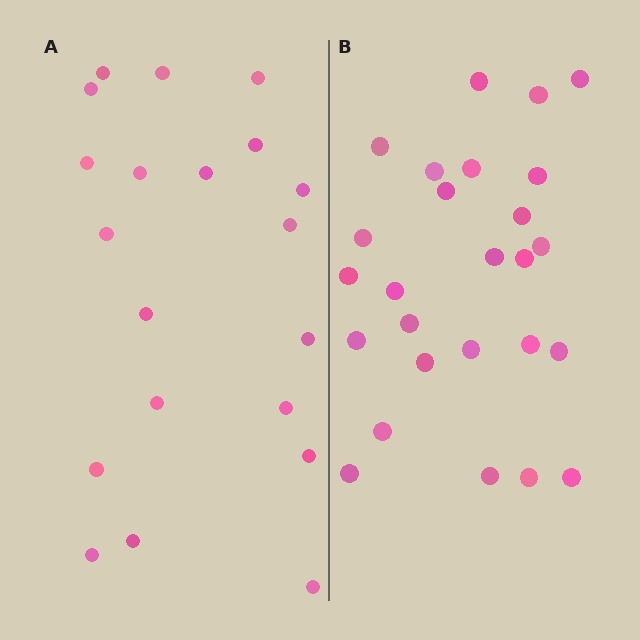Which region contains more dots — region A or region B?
Region B (the right region) has more dots.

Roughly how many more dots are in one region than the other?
Region B has about 6 more dots than region A.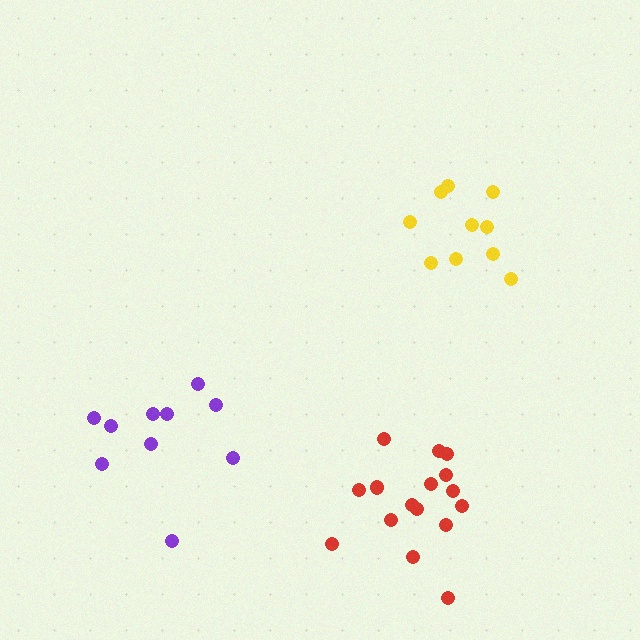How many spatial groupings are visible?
There are 3 spatial groupings.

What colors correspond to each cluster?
The clusters are colored: yellow, purple, red.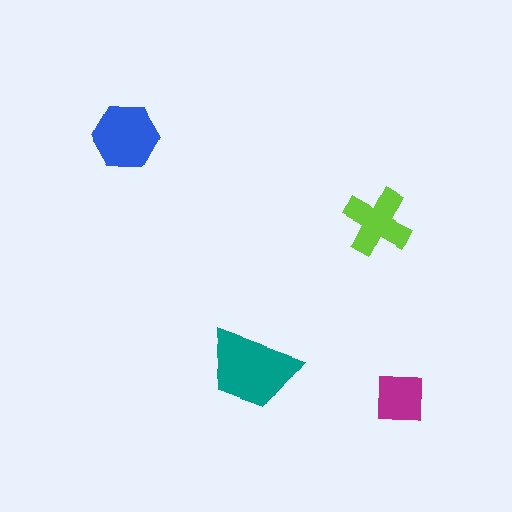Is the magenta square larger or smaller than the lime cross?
Smaller.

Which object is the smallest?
The magenta square.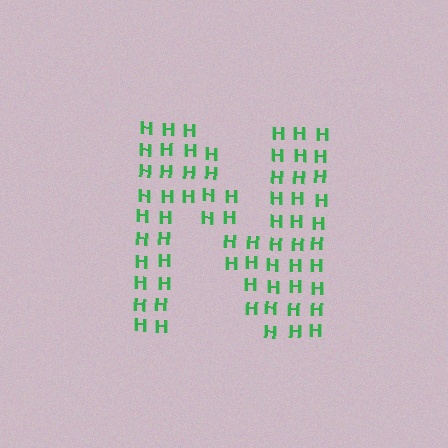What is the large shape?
The large shape is the letter N.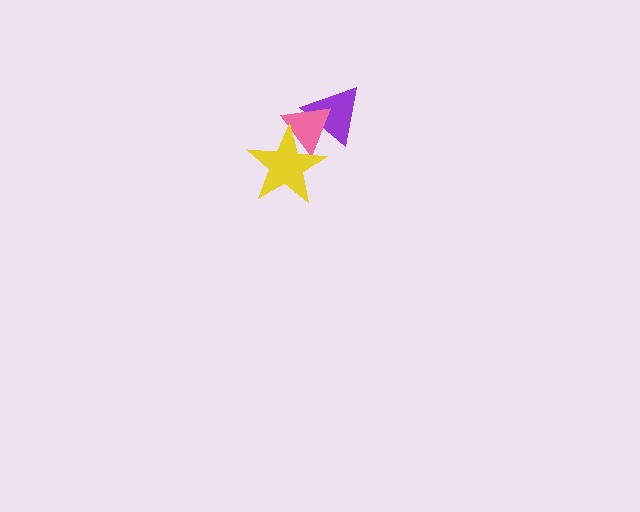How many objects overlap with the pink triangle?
2 objects overlap with the pink triangle.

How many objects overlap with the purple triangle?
1 object overlaps with the purple triangle.